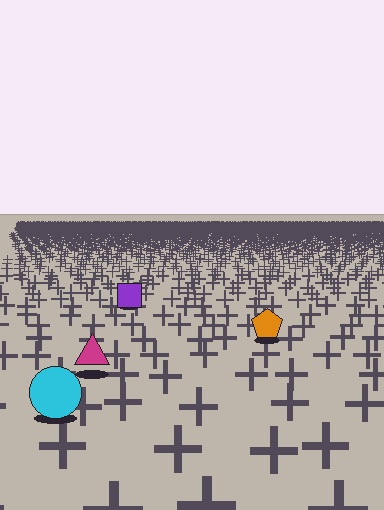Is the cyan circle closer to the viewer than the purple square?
Yes. The cyan circle is closer — you can tell from the texture gradient: the ground texture is coarser near it.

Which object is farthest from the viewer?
The purple square is farthest from the viewer. It appears smaller and the ground texture around it is denser.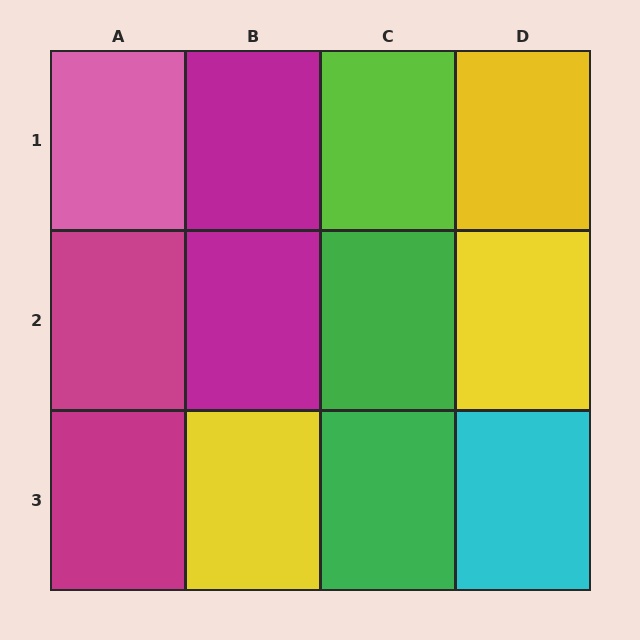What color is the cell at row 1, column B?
Magenta.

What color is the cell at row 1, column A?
Pink.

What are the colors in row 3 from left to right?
Magenta, yellow, green, cyan.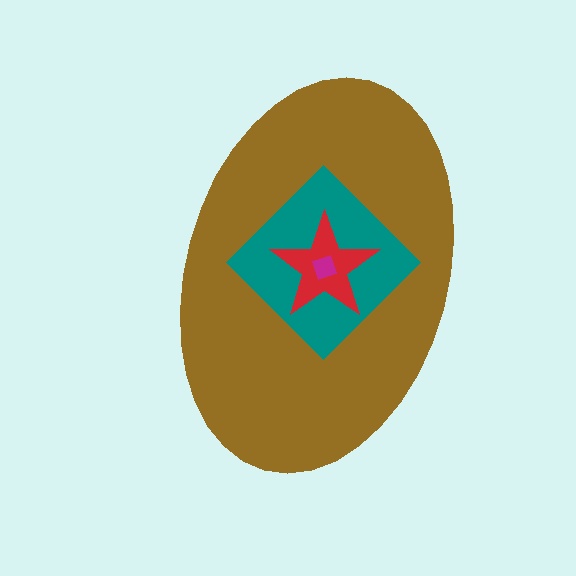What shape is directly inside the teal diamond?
The red star.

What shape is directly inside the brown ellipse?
The teal diamond.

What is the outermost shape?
The brown ellipse.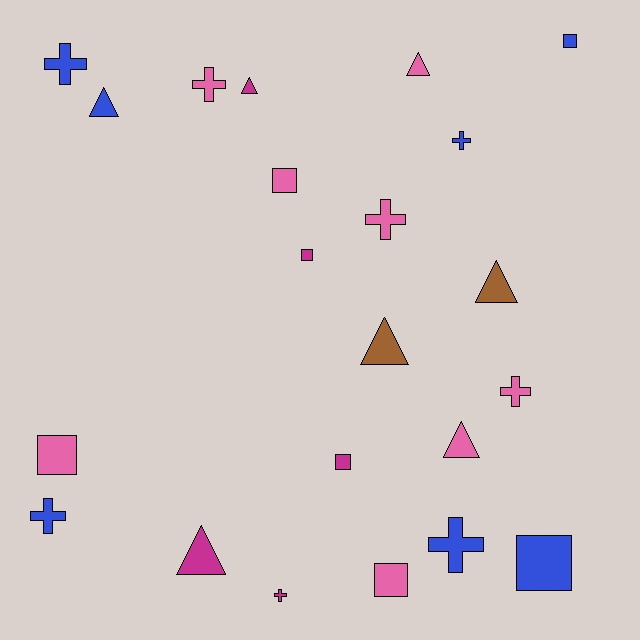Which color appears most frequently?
Pink, with 8 objects.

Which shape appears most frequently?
Cross, with 8 objects.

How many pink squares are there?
There are 3 pink squares.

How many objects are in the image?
There are 22 objects.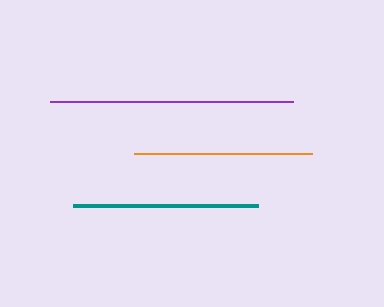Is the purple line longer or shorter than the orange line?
The purple line is longer than the orange line.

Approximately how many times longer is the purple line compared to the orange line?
The purple line is approximately 1.4 times the length of the orange line.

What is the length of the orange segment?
The orange segment is approximately 177 pixels long.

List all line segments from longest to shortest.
From longest to shortest: purple, teal, orange.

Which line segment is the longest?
The purple line is the longest at approximately 243 pixels.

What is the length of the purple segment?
The purple segment is approximately 243 pixels long.